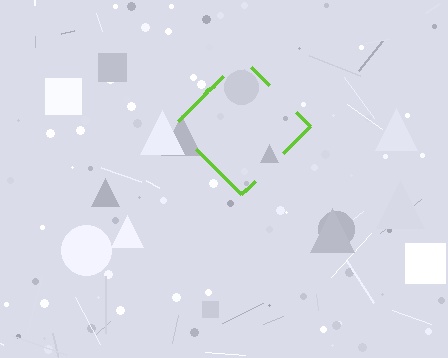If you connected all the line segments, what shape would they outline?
They would outline a diamond.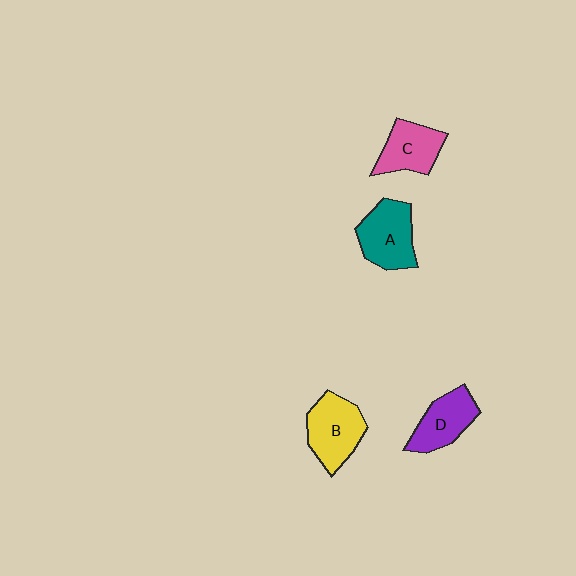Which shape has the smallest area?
Shape C (pink).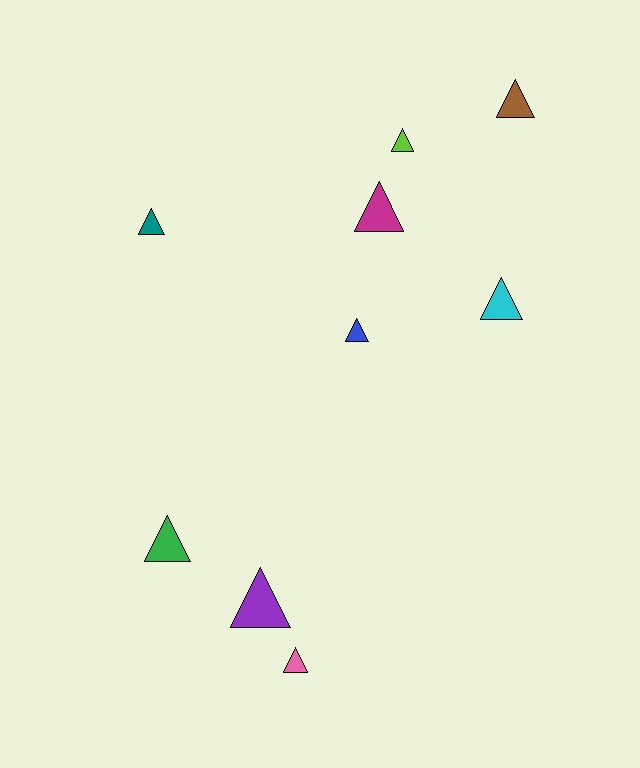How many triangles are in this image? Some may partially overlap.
There are 9 triangles.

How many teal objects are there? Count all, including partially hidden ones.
There is 1 teal object.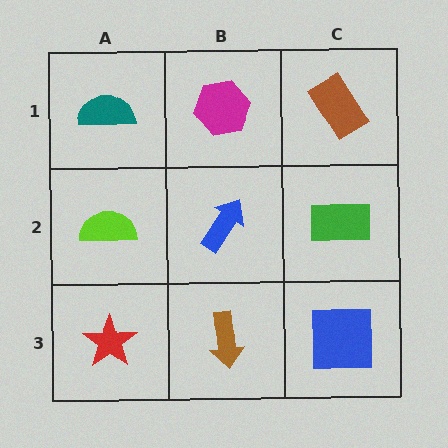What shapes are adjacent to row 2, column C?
A brown rectangle (row 1, column C), a blue square (row 3, column C), a blue arrow (row 2, column B).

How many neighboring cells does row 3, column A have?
2.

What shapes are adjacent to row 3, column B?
A blue arrow (row 2, column B), a red star (row 3, column A), a blue square (row 3, column C).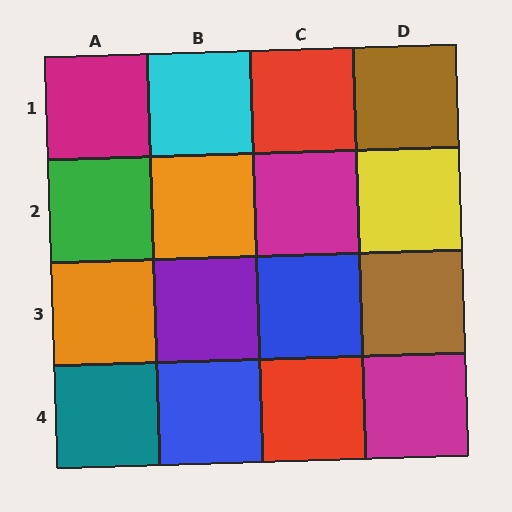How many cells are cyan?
1 cell is cyan.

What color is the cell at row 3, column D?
Brown.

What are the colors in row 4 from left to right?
Teal, blue, red, magenta.